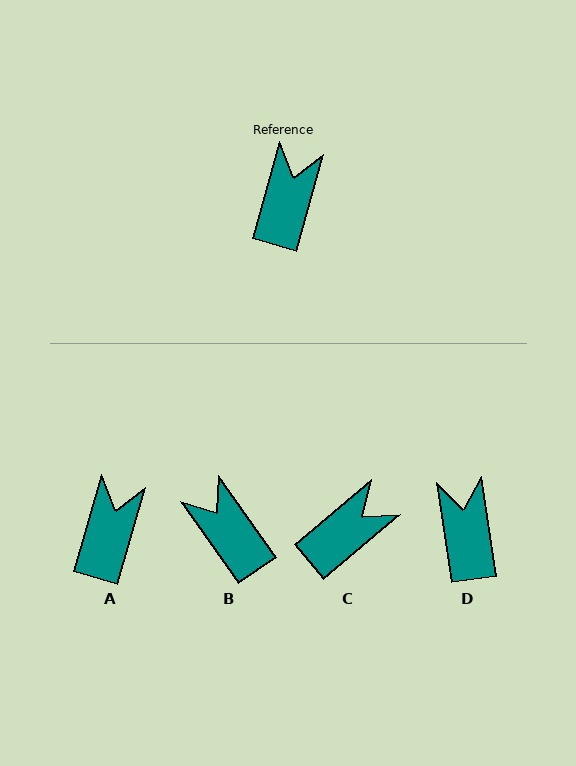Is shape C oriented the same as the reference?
No, it is off by about 34 degrees.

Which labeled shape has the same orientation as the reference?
A.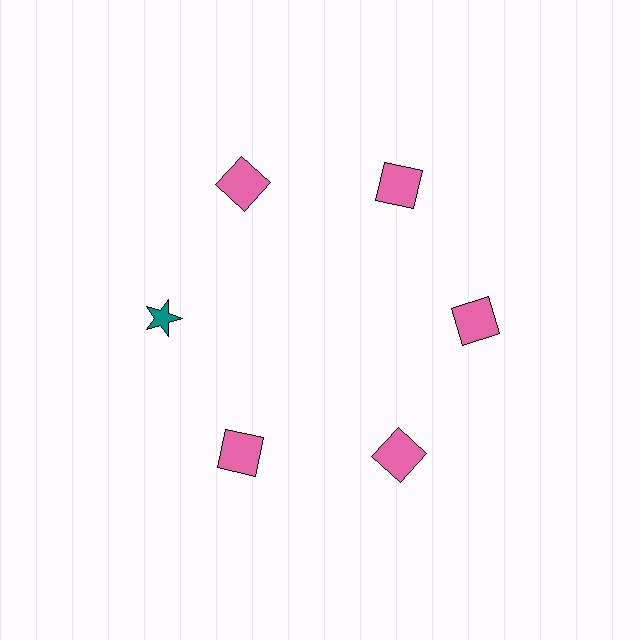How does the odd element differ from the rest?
It differs in both color (teal instead of pink) and shape (star instead of square).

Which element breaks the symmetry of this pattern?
The teal star at roughly the 9 o'clock position breaks the symmetry. All other shapes are pink squares.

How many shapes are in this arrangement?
There are 6 shapes arranged in a ring pattern.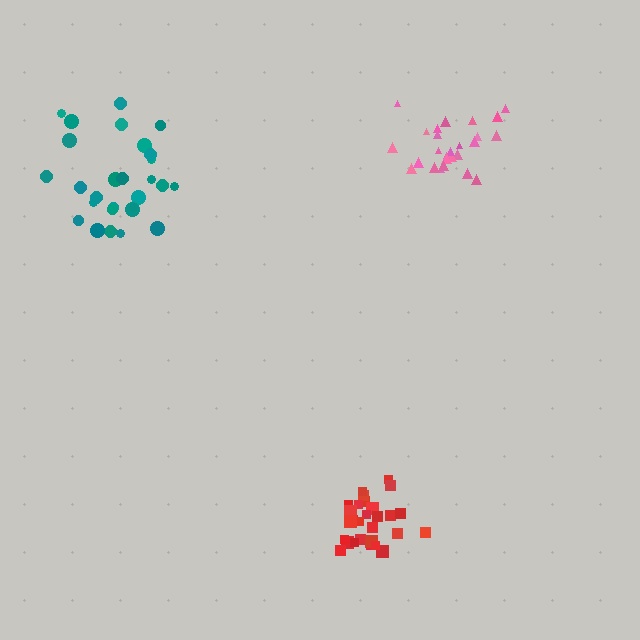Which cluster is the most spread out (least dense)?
Teal.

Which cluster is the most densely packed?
Red.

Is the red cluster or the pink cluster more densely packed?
Red.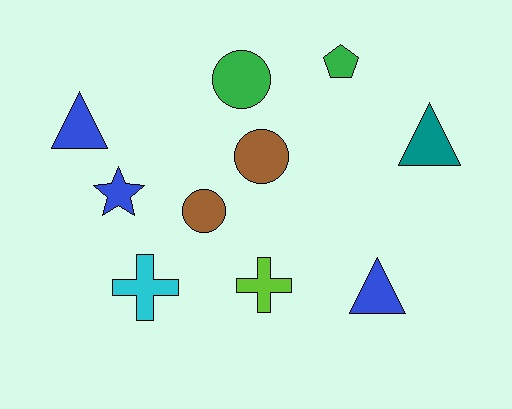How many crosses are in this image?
There are 2 crosses.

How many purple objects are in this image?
There are no purple objects.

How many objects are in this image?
There are 10 objects.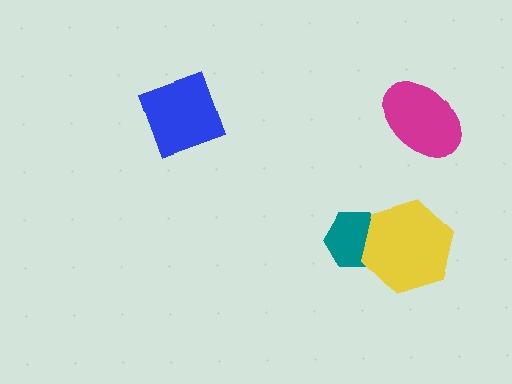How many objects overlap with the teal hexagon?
1 object overlaps with the teal hexagon.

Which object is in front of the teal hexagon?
The yellow hexagon is in front of the teal hexagon.